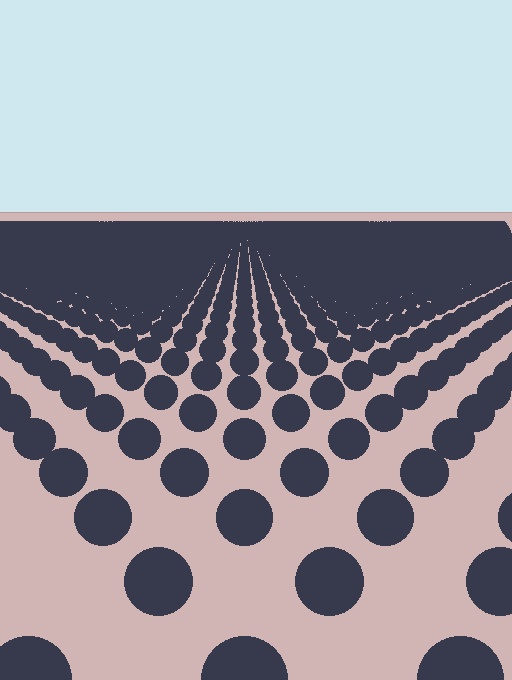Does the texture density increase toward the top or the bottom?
Density increases toward the top.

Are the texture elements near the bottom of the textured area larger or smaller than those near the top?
Larger. Near the bottom, elements are closer to the viewer and appear at a bigger on-screen size.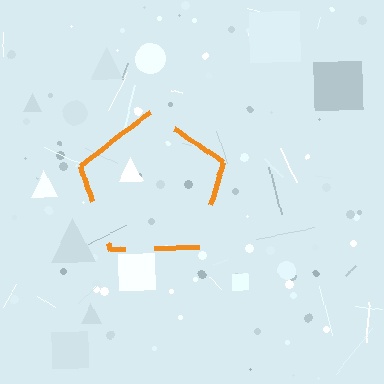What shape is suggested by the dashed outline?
The dashed outline suggests a pentagon.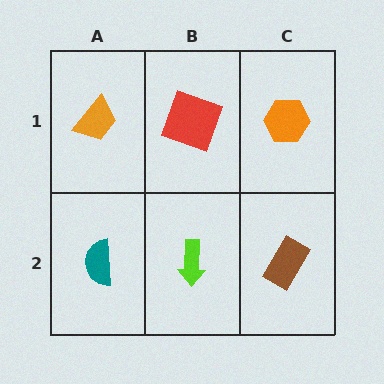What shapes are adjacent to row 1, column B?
A lime arrow (row 2, column B), an orange trapezoid (row 1, column A), an orange hexagon (row 1, column C).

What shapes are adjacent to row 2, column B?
A red square (row 1, column B), a teal semicircle (row 2, column A), a brown rectangle (row 2, column C).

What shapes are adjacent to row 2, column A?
An orange trapezoid (row 1, column A), a lime arrow (row 2, column B).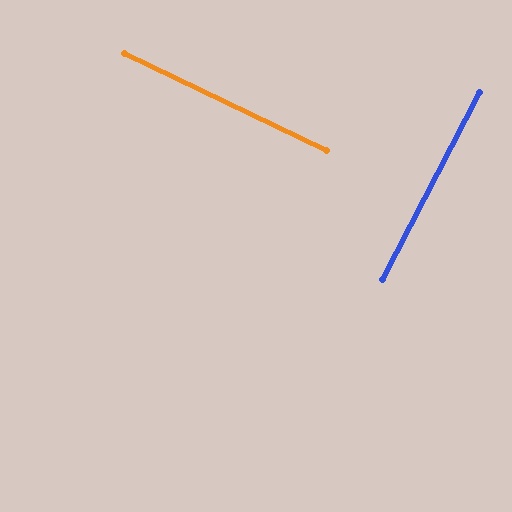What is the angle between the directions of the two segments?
Approximately 88 degrees.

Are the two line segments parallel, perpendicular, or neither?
Perpendicular — they meet at approximately 88°.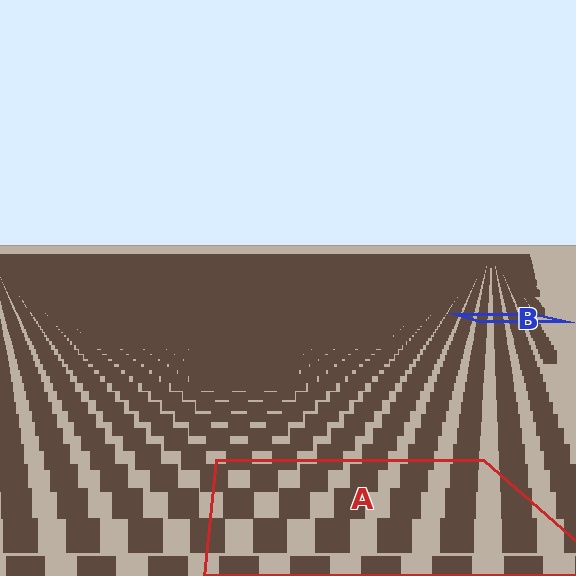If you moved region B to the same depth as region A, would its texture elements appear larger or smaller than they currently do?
They would appear larger. At a closer depth, the same texture elements are projected at a bigger on-screen size.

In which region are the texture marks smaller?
The texture marks are smaller in region B, because it is farther away.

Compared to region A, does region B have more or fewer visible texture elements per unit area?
Region B has more texture elements per unit area — they are packed more densely because it is farther away.